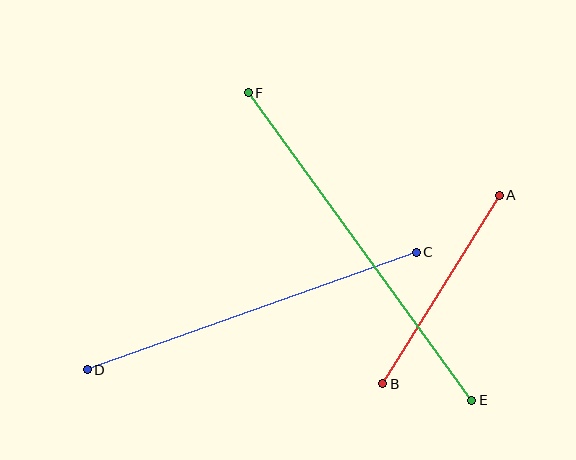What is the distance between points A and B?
The distance is approximately 221 pixels.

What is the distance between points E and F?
The distance is approximately 380 pixels.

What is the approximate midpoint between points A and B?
The midpoint is at approximately (441, 290) pixels.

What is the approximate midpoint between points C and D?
The midpoint is at approximately (252, 311) pixels.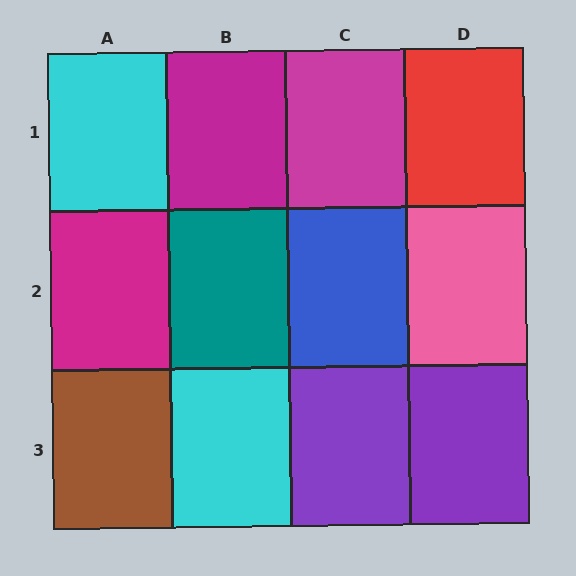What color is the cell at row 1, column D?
Red.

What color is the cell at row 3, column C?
Purple.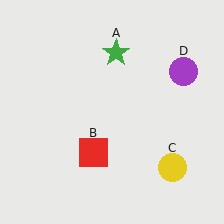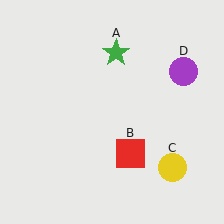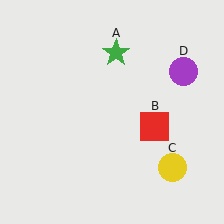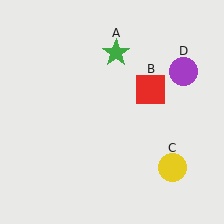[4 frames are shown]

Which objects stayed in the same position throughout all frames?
Green star (object A) and yellow circle (object C) and purple circle (object D) remained stationary.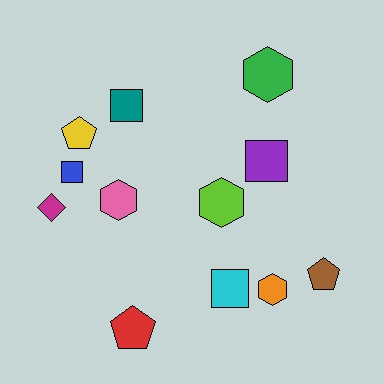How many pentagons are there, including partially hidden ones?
There are 3 pentagons.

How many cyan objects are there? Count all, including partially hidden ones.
There is 1 cyan object.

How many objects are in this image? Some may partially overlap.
There are 12 objects.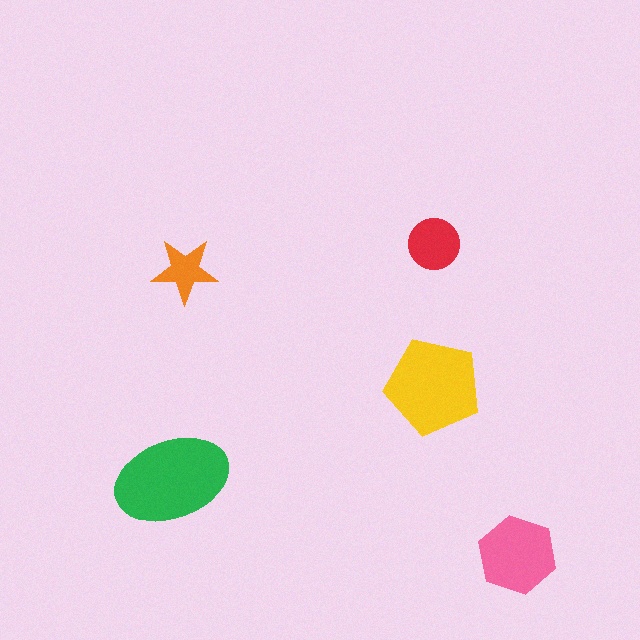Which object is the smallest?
The orange star.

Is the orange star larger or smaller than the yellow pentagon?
Smaller.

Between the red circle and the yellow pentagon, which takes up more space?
The yellow pentagon.